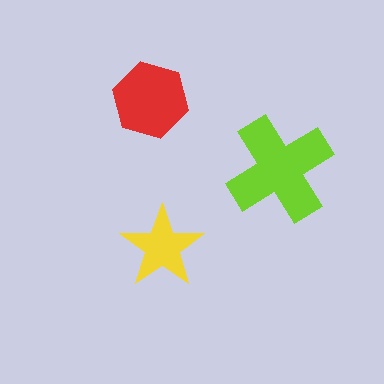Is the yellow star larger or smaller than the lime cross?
Smaller.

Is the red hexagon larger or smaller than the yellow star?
Larger.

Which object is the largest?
The lime cross.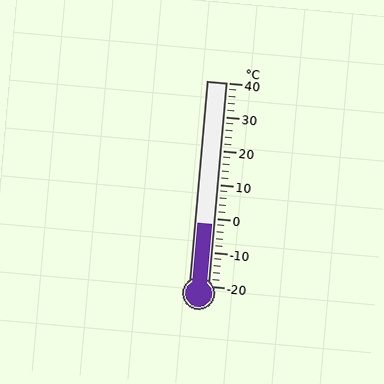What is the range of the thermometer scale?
The thermometer scale ranges from -20°C to 40°C.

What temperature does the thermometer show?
The thermometer shows approximately -2°C.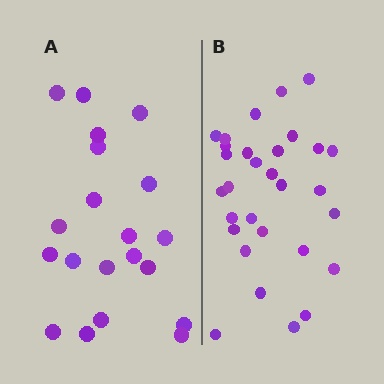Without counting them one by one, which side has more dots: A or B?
Region B (the right region) has more dots.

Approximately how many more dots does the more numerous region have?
Region B has roughly 10 or so more dots than region A.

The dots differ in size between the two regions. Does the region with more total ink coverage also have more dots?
No. Region A has more total ink coverage because its dots are larger, but region B actually contains more individual dots. Total area can be misleading — the number of items is what matters here.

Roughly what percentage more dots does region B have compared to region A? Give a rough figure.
About 50% more.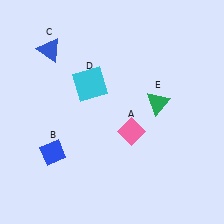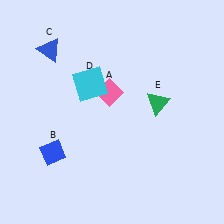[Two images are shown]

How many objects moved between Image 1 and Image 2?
1 object moved between the two images.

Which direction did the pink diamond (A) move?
The pink diamond (A) moved up.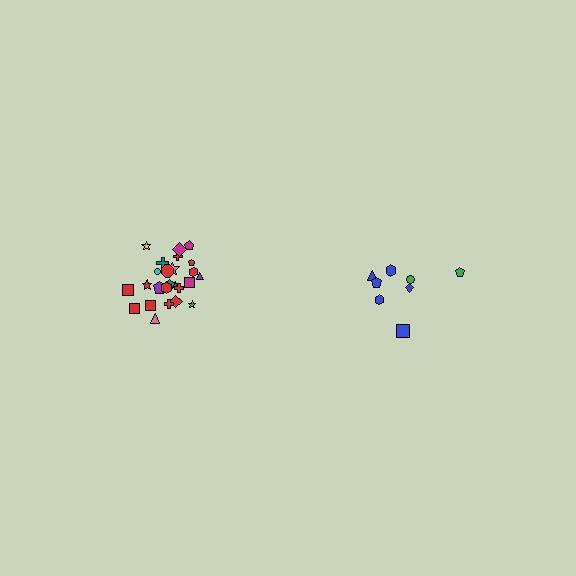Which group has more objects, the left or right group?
The left group.